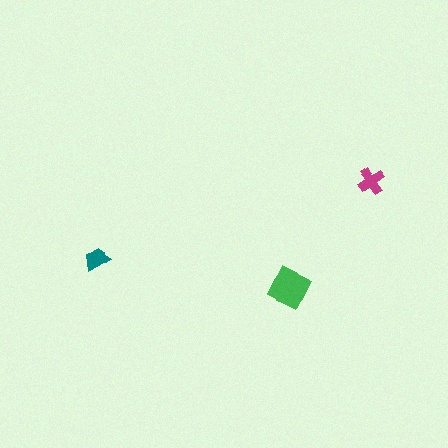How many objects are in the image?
There are 3 objects in the image.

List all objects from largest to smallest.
The green diamond, the magenta cross, the teal trapezoid.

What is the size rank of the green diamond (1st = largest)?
1st.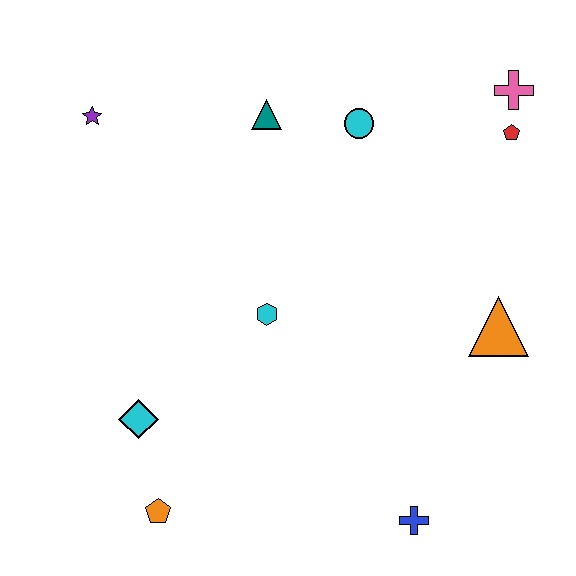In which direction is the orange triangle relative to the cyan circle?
The orange triangle is below the cyan circle.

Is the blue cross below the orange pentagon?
Yes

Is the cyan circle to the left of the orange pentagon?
No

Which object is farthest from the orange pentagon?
The pink cross is farthest from the orange pentagon.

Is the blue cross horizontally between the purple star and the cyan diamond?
No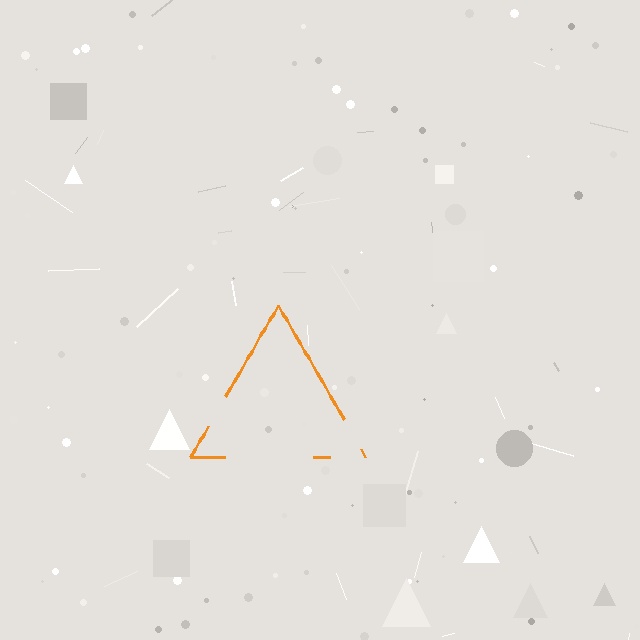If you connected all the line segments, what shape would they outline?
They would outline a triangle.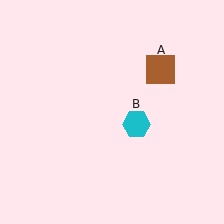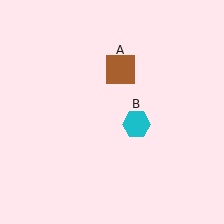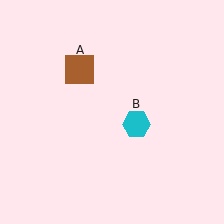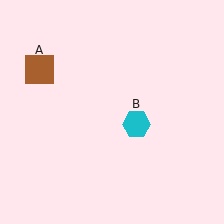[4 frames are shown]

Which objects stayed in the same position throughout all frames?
Cyan hexagon (object B) remained stationary.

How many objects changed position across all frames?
1 object changed position: brown square (object A).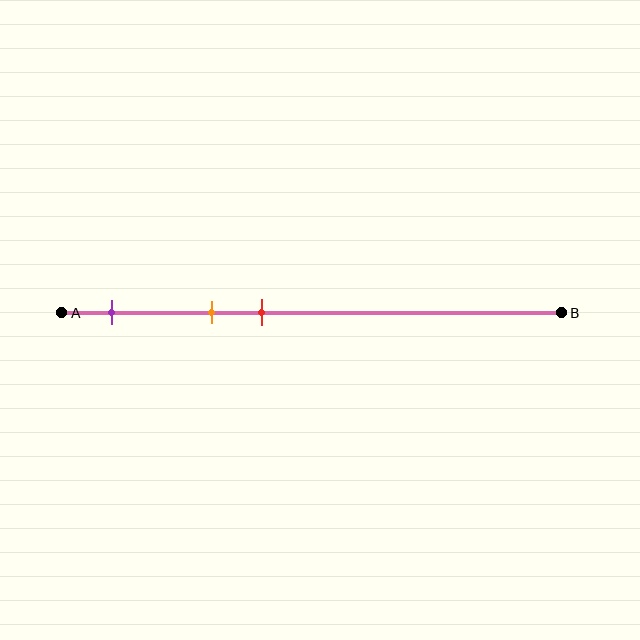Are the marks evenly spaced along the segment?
Yes, the marks are approximately evenly spaced.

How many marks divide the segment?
There are 3 marks dividing the segment.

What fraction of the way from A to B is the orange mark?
The orange mark is approximately 30% (0.3) of the way from A to B.